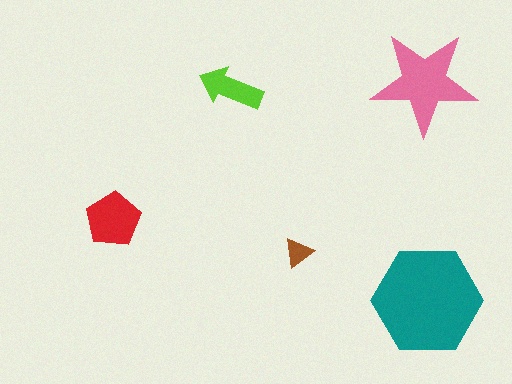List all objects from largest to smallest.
The teal hexagon, the pink star, the red pentagon, the lime arrow, the brown triangle.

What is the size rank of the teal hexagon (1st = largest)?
1st.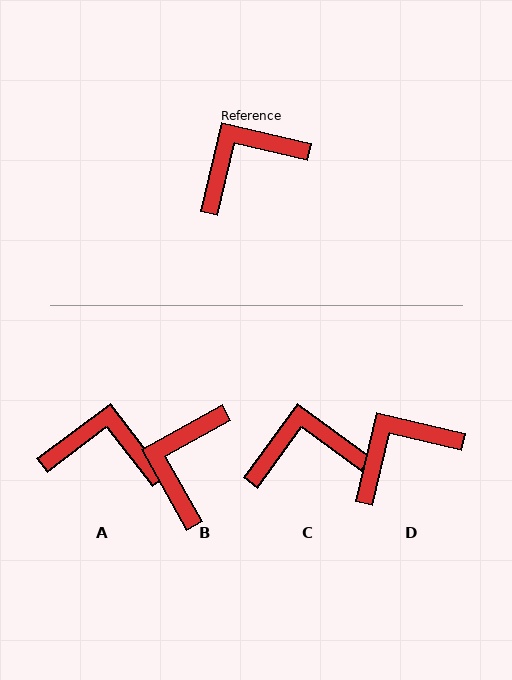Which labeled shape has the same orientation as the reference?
D.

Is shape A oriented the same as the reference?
No, it is off by about 39 degrees.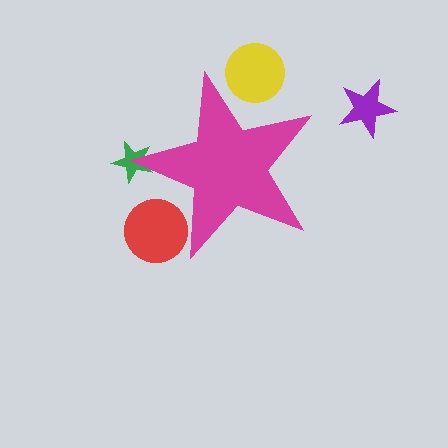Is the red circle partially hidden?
Yes, the red circle is partially hidden behind the magenta star.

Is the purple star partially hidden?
No, the purple star is fully visible.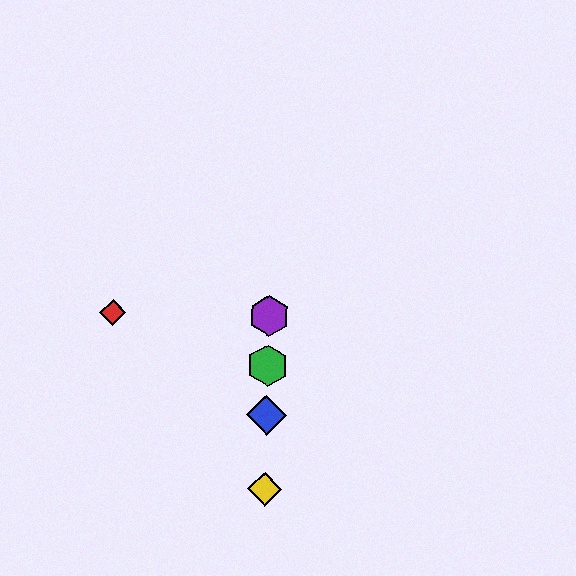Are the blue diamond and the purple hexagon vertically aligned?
Yes, both are at x≈267.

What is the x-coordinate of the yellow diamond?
The yellow diamond is at x≈265.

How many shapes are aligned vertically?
4 shapes (the blue diamond, the green hexagon, the yellow diamond, the purple hexagon) are aligned vertically.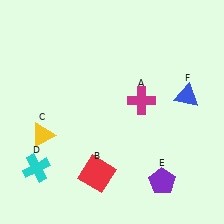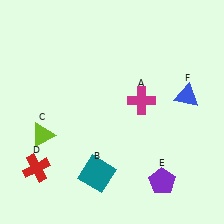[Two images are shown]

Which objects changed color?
B changed from red to teal. C changed from yellow to lime. D changed from cyan to red.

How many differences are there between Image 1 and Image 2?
There are 3 differences between the two images.